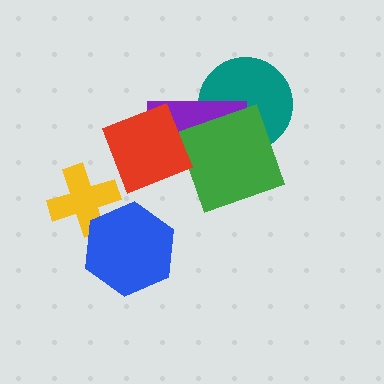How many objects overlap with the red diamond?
1 object overlaps with the red diamond.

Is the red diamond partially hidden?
No, no other shape covers it.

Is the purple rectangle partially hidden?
Yes, it is partially covered by another shape.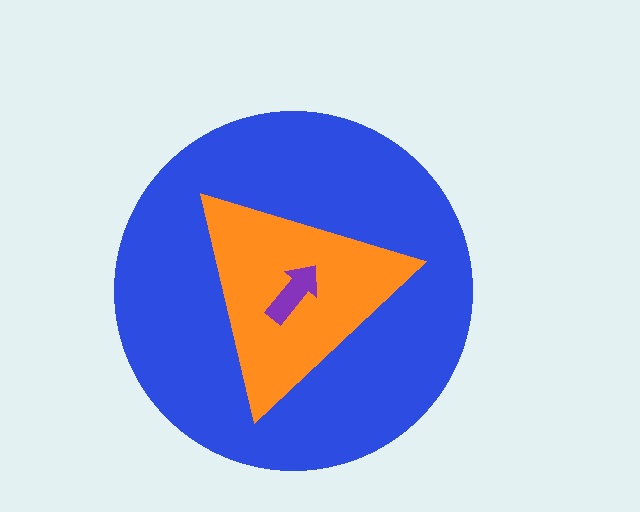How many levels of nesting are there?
3.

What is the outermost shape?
The blue circle.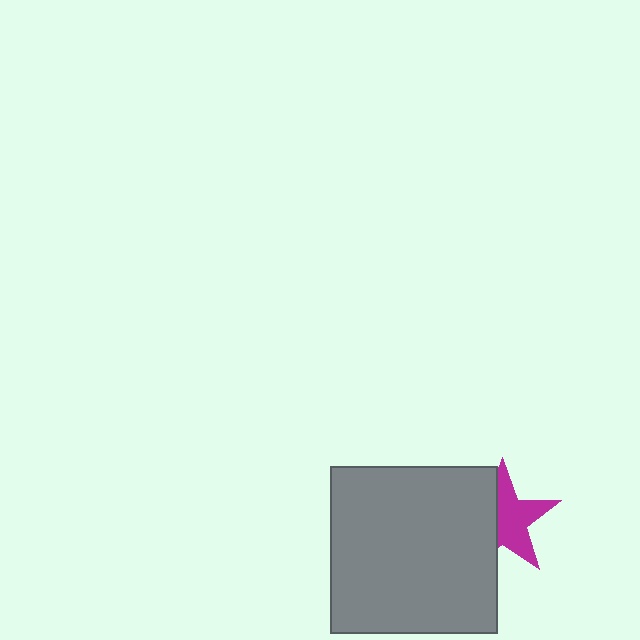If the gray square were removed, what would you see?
You would see the complete magenta star.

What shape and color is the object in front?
The object in front is a gray square.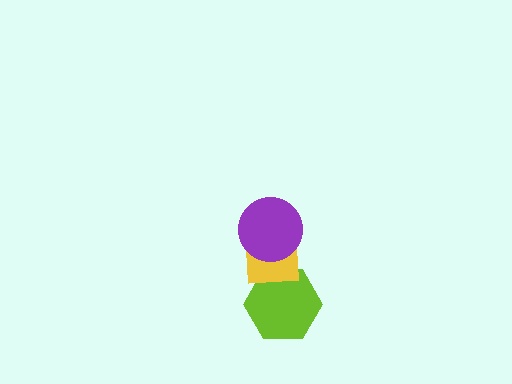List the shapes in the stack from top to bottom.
From top to bottom: the purple circle, the yellow square, the lime hexagon.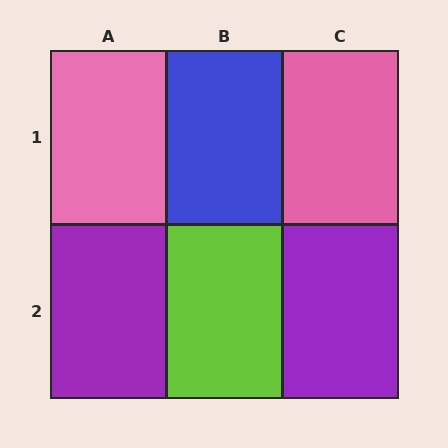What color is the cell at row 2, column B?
Lime.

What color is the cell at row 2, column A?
Purple.